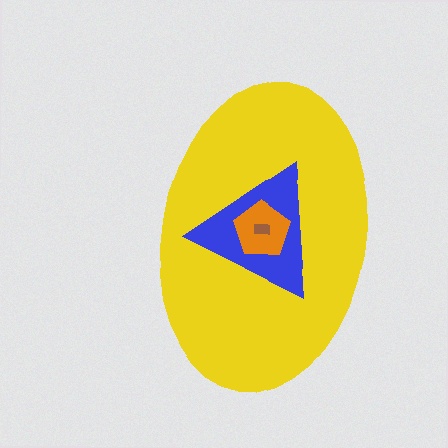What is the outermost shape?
The yellow ellipse.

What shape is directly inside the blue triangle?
The orange pentagon.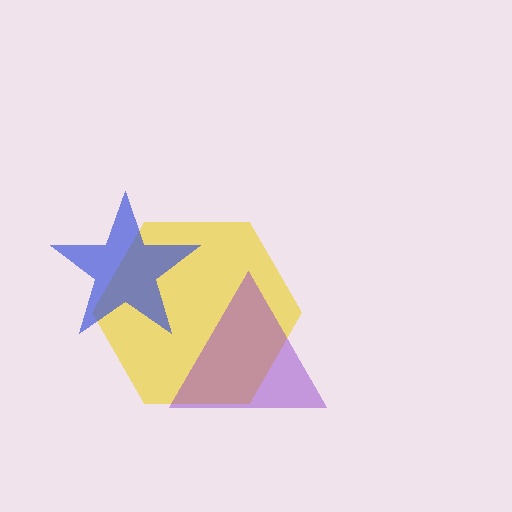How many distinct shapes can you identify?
There are 3 distinct shapes: a yellow hexagon, a blue star, a purple triangle.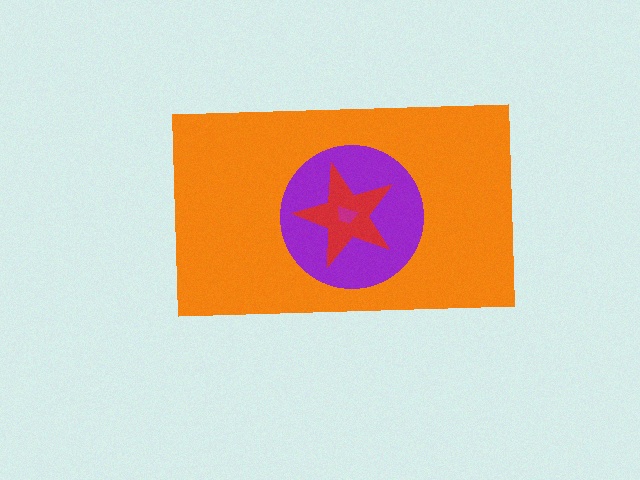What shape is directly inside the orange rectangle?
The purple circle.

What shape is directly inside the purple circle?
The red star.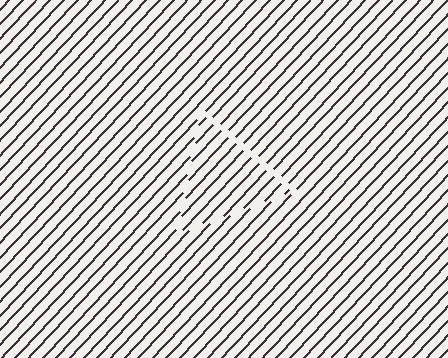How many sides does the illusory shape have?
3 sides — the line-ends trace a triangle.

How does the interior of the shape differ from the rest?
The interior of the shape contains the same grating, shifted by half a period — the contour is defined by the phase discontinuity where line-ends from the inner and outer gratings abut.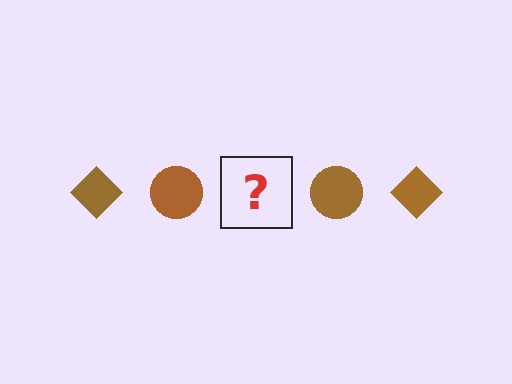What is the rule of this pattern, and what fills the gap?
The rule is that the pattern cycles through diamond, circle shapes in brown. The gap should be filled with a brown diamond.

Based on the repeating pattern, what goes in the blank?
The blank should be a brown diamond.